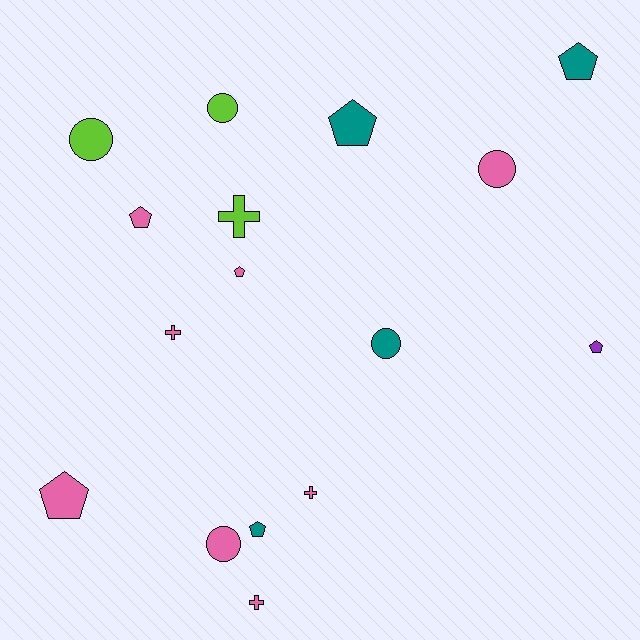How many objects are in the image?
There are 16 objects.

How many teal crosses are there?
There are no teal crosses.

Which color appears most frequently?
Pink, with 8 objects.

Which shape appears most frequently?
Pentagon, with 7 objects.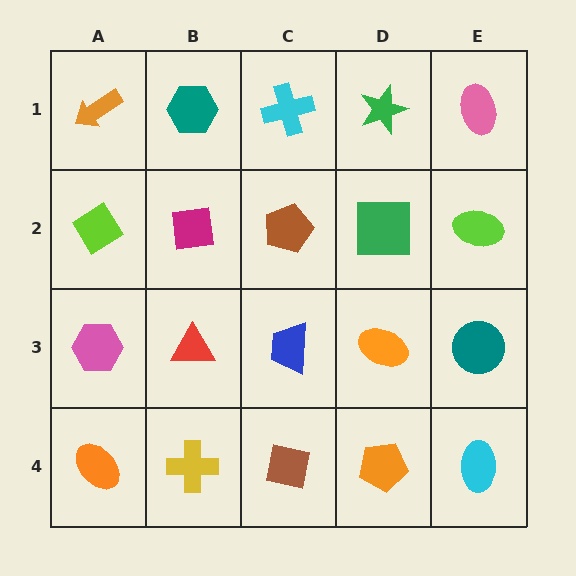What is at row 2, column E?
A lime ellipse.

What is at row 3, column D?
An orange ellipse.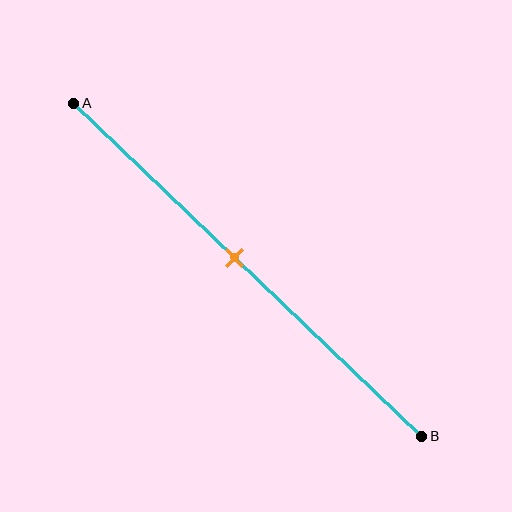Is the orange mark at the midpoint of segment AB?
No, the mark is at about 45% from A, not at the 50% midpoint.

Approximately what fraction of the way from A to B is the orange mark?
The orange mark is approximately 45% of the way from A to B.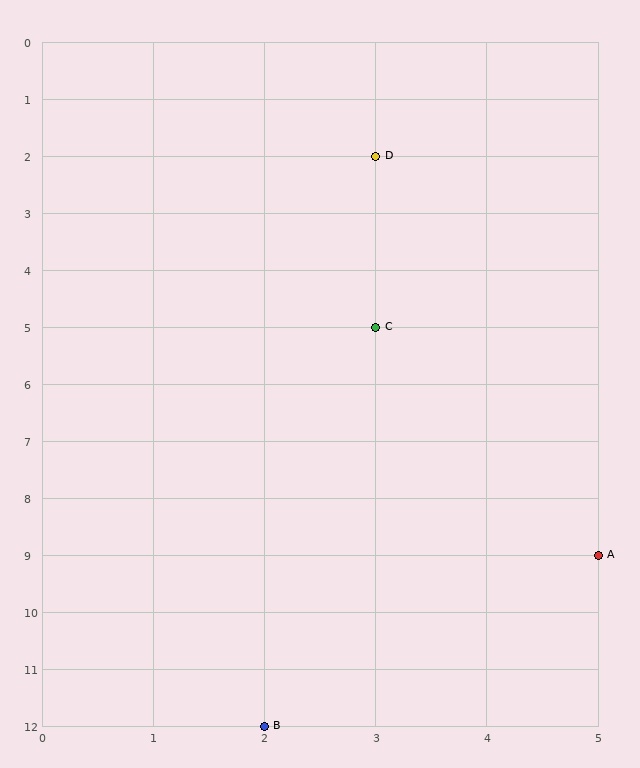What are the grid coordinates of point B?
Point B is at grid coordinates (2, 12).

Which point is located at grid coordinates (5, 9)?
Point A is at (5, 9).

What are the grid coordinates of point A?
Point A is at grid coordinates (5, 9).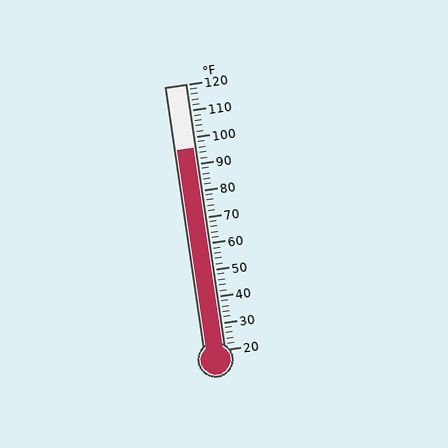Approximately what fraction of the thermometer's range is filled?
The thermometer is filled to approximately 75% of its range.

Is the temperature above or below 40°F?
The temperature is above 40°F.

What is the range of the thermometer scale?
The thermometer scale ranges from 20°F to 120°F.